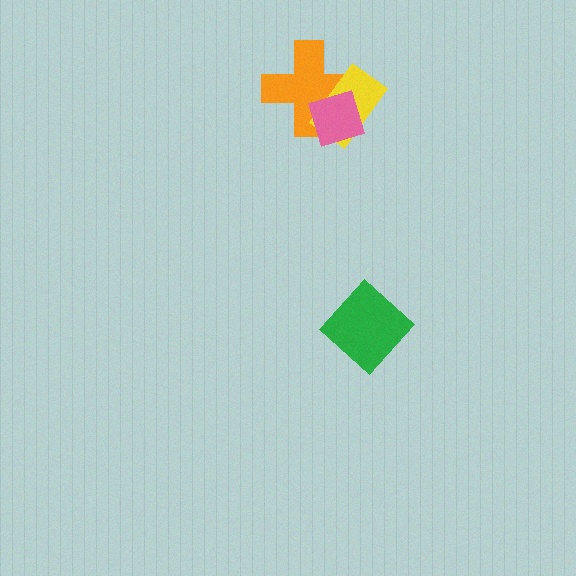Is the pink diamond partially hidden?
No, no other shape covers it.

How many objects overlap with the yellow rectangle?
2 objects overlap with the yellow rectangle.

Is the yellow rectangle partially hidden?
Yes, it is partially covered by another shape.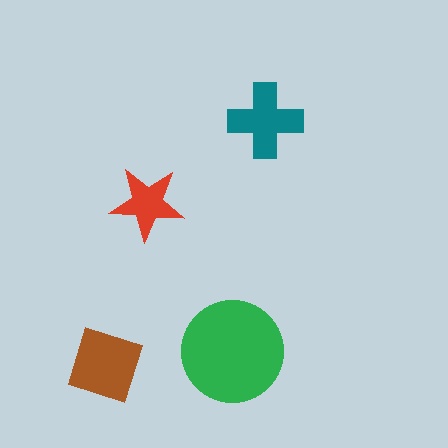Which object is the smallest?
The red star.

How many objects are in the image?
There are 4 objects in the image.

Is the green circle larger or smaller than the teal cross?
Larger.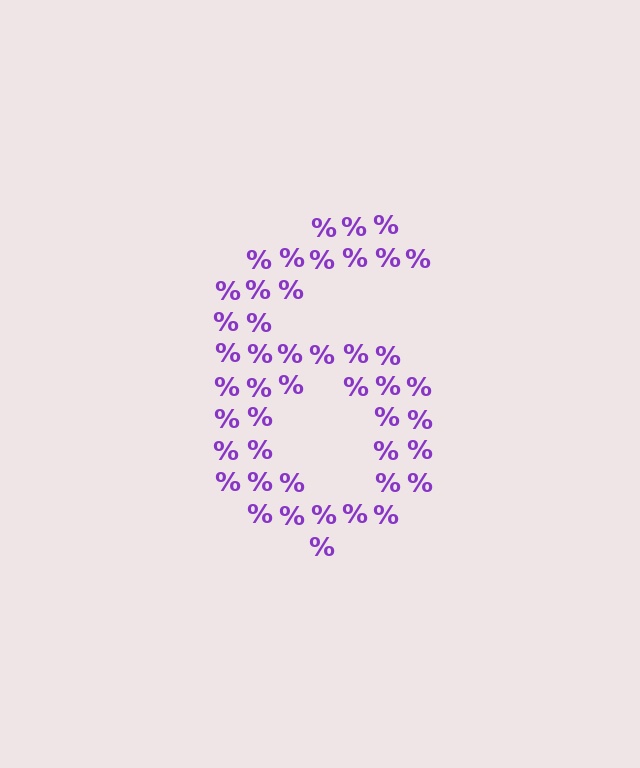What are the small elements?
The small elements are percent signs.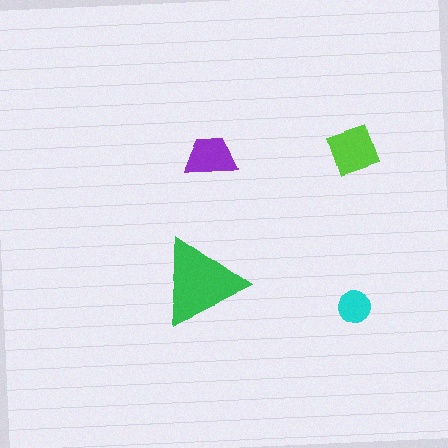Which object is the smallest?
The cyan circle.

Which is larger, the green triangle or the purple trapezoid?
The green triangle.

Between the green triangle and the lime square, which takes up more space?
The green triangle.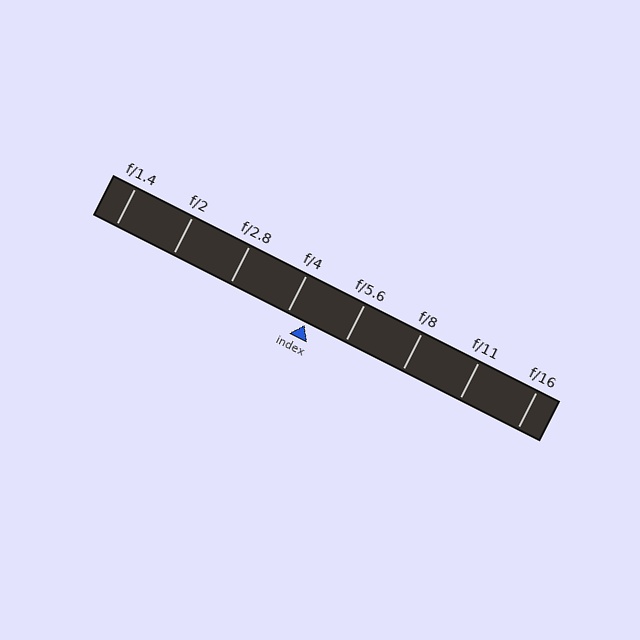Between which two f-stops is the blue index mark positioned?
The index mark is between f/4 and f/5.6.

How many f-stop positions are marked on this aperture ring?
There are 8 f-stop positions marked.